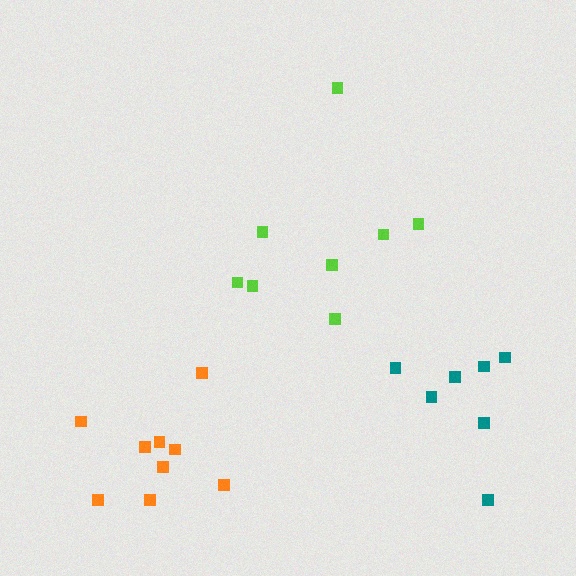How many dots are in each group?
Group 1: 9 dots, Group 2: 8 dots, Group 3: 7 dots (24 total).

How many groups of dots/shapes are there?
There are 3 groups.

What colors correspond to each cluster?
The clusters are colored: orange, lime, teal.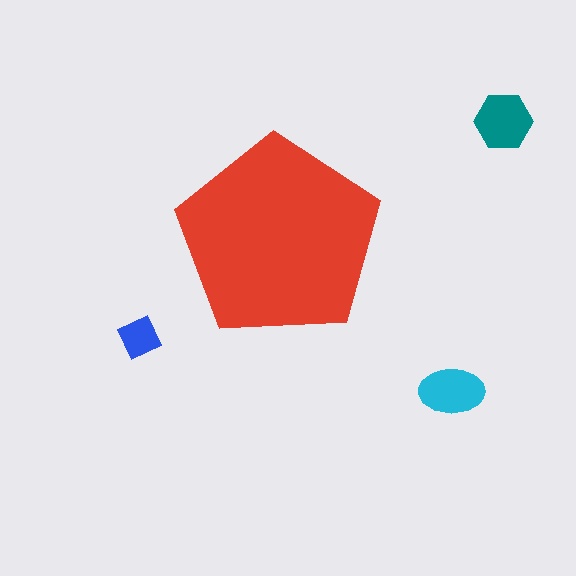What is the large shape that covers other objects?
A red pentagon.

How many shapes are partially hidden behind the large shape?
0 shapes are partially hidden.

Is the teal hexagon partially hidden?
No, the teal hexagon is fully visible.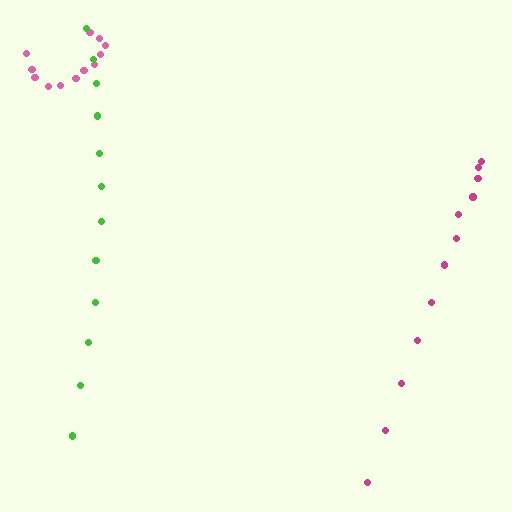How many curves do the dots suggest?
There are 3 distinct paths.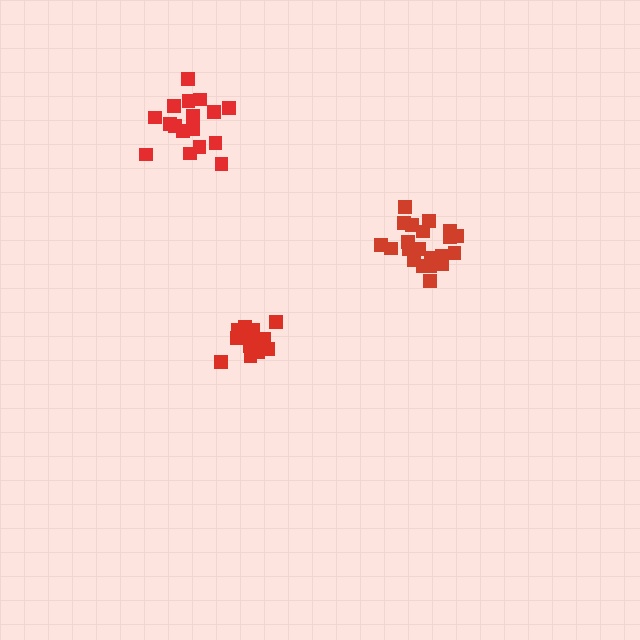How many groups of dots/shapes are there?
There are 3 groups.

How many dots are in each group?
Group 1: 17 dots, Group 2: 21 dots, Group 3: 18 dots (56 total).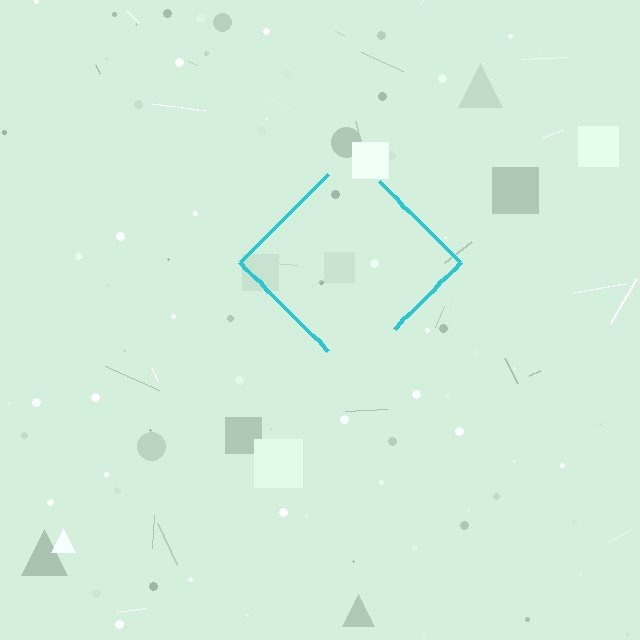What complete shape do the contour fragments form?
The contour fragments form a diamond.